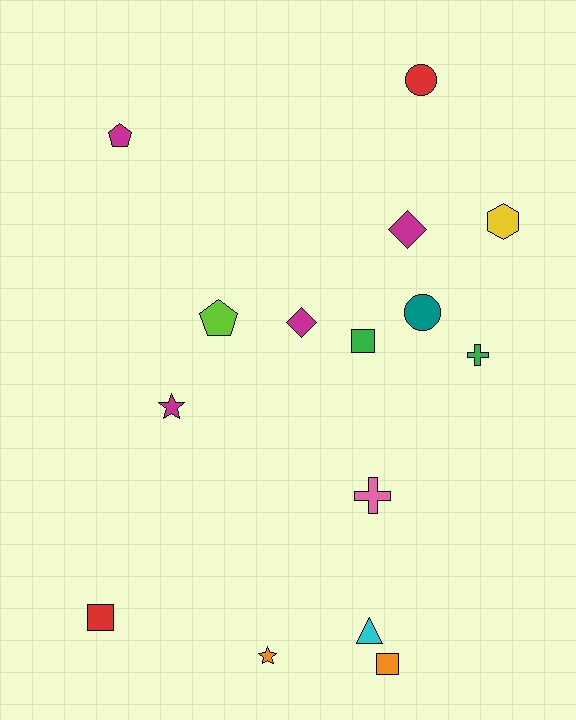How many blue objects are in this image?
There are no blue objects.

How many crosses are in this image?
There are 2 crosses.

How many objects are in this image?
There are 15 objects.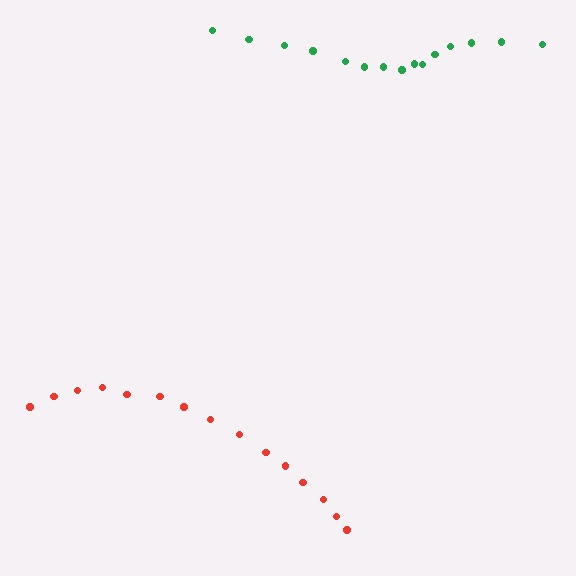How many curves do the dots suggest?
There are 2 distinct paths.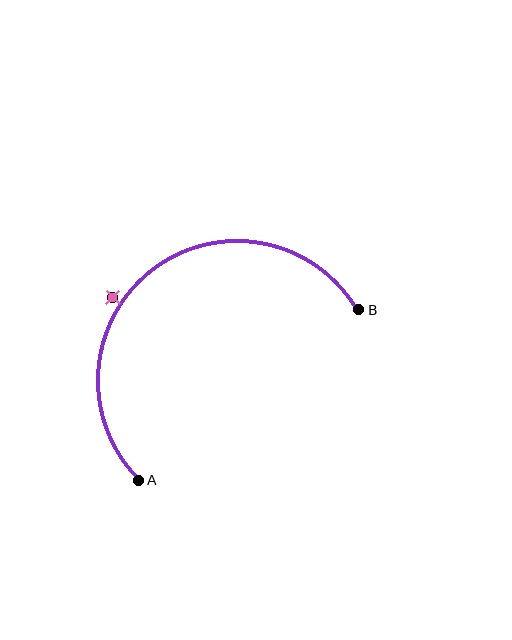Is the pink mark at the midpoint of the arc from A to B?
No — the pink mark does not lie on the arc at all. It sits slightly outside the curve.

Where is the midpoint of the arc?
The arc midpoint is the point on the curve farthest from the straight line joining A and B. It sits above and to the left of that line.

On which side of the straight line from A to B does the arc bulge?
The arc bulges above and to the left of the straight line connecting A and B.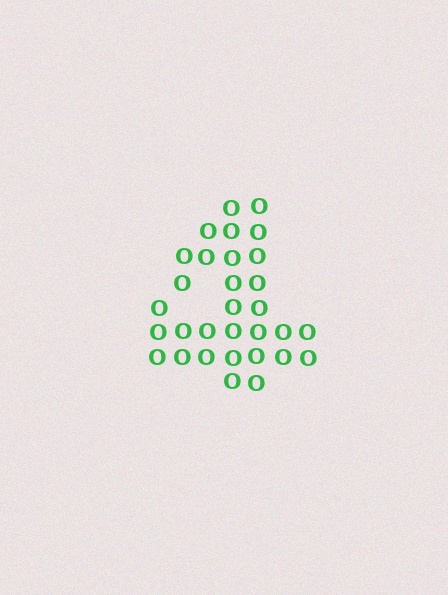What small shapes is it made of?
It is made of small letter O's.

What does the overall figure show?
The overall figure shows the digit 4.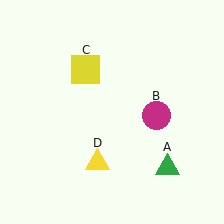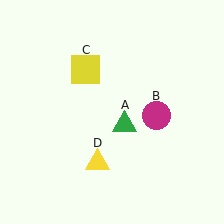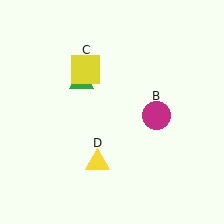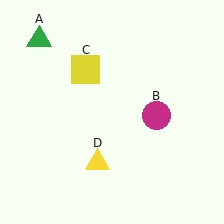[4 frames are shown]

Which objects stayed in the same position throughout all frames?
Magenta circle (object B) and yellow square (object C) and yellow triangle (object D) remained stationary.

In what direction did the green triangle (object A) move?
The green triangle (object A) moved up and to the left.